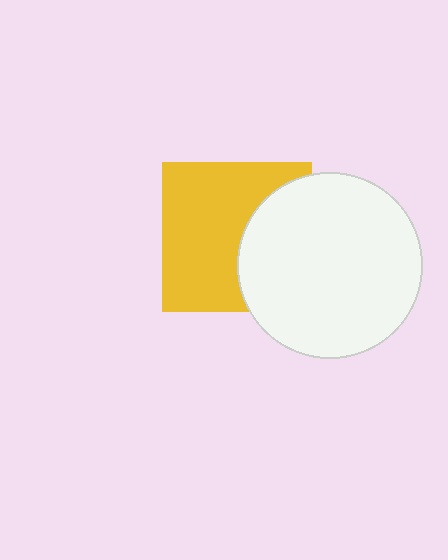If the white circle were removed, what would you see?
You would see the complete yellow square.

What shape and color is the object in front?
The object in front is a white circle.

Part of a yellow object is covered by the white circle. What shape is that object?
It is a square.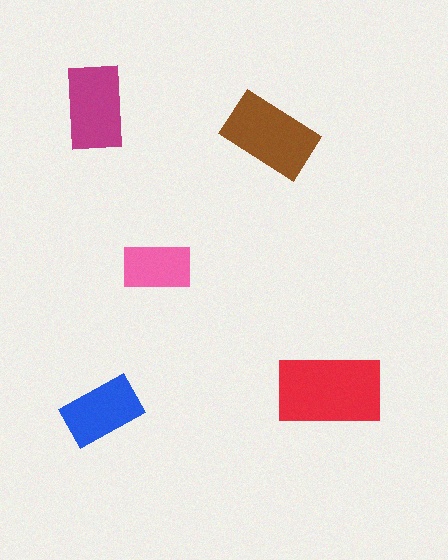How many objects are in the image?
There are 5 objects in the image.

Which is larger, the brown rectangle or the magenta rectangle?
The brown one.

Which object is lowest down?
The blue rectangle is bottommost.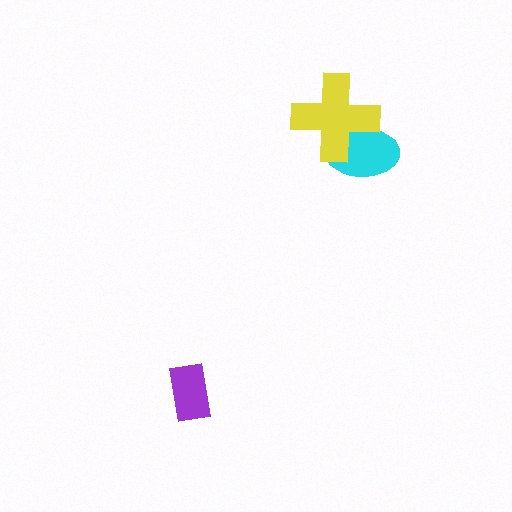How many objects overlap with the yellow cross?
1 object overlaps with the yellow cross.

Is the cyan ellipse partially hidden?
Yes, it is partially covered by another shape.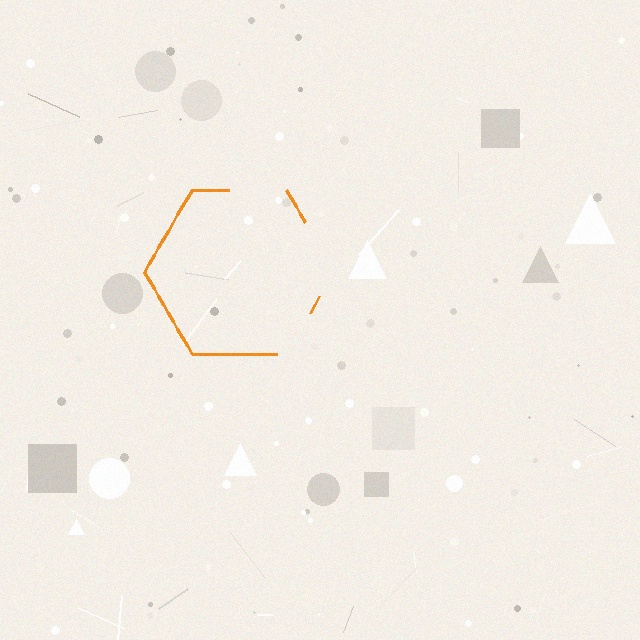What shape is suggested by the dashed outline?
The dashed outline suggests a hexagon.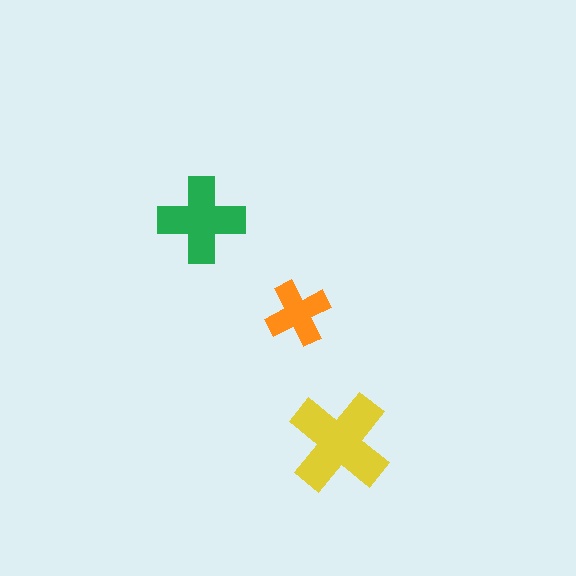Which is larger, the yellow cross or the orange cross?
The yellow one.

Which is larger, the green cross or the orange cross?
The green one.